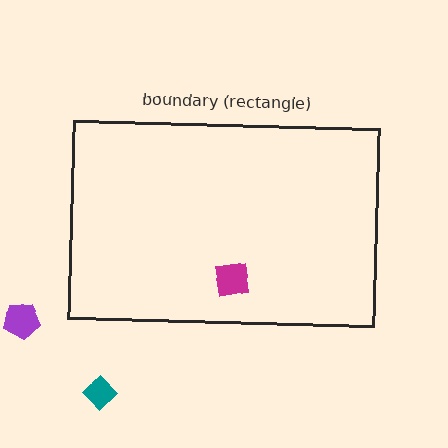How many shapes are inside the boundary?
1 inside, 2 outside.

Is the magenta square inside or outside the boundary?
Inside.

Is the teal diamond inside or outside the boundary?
Outside.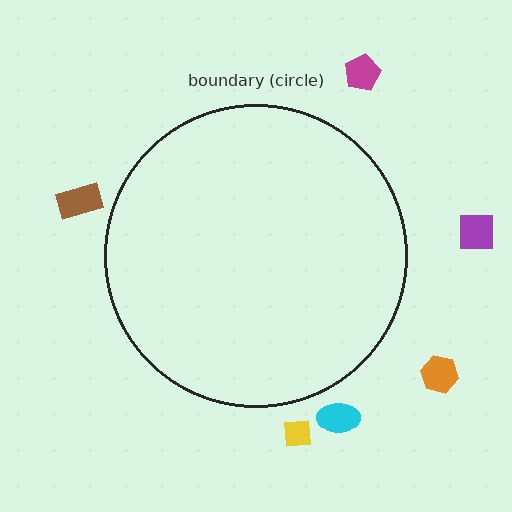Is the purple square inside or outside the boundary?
Outside.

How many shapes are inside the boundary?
0 inside, 6 outside.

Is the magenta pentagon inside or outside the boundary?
Outside.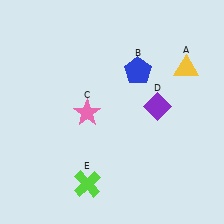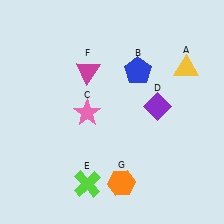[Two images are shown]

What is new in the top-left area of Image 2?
A magenta triangle (F) was added in the top-left area of Image 2.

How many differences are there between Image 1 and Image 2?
There are 2 differences between the two images.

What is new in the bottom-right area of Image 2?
An orange hexagon (G) was added in the bottom-right area of Image 2.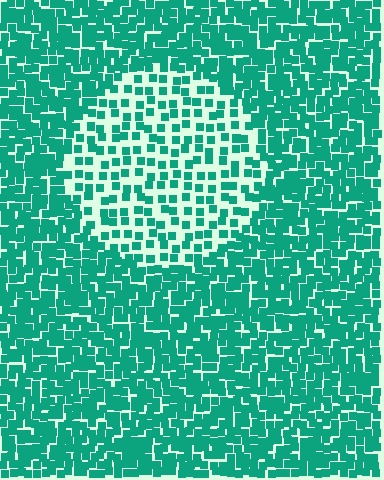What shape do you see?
I see a circle.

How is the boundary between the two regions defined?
The boundary is defined by a change in element density (approximately 2.2x ratio). All elements are the same color, size, and shape.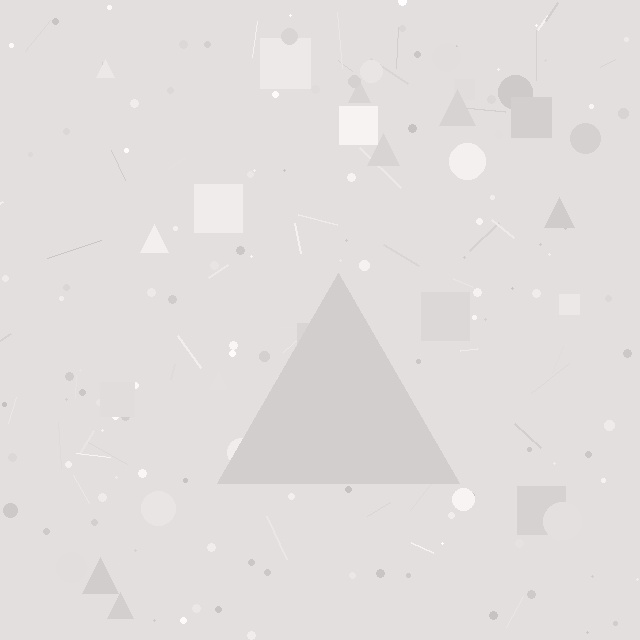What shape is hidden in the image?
A triangle is hidden in the image.